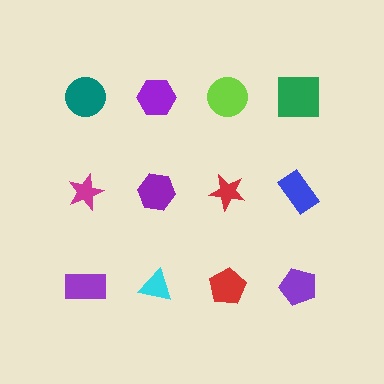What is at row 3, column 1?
A purple rectangle.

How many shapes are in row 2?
4 shapes.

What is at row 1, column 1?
A teal circle.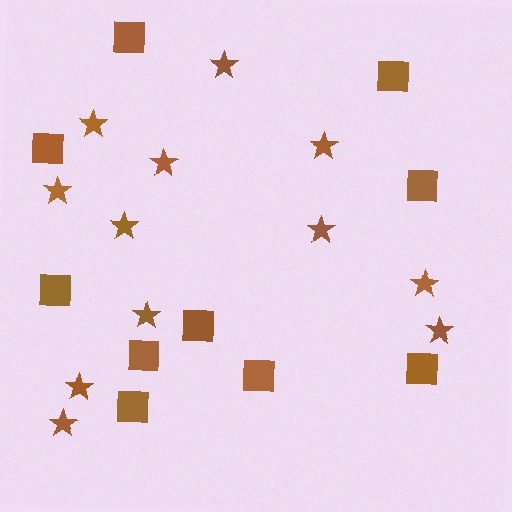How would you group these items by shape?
There are 2 groups: one group of squares (10) and one group of stars (12).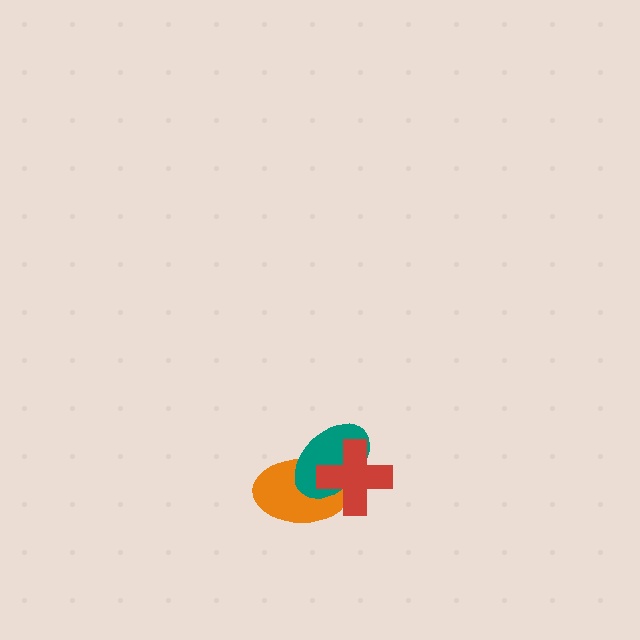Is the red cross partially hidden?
No, no other shape covers it.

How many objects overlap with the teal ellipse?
2 objects overlap with the teal ellipse.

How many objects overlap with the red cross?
2 objects overlap with the red cross.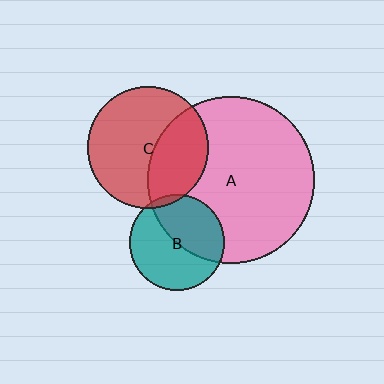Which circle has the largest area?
Circle A (pink).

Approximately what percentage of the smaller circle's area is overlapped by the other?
Approximately 5%.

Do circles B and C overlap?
Yes.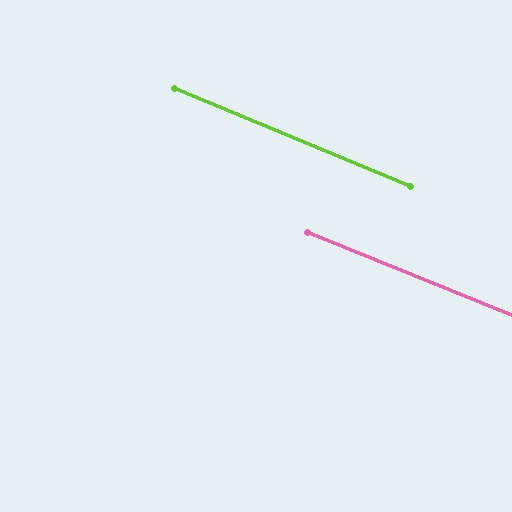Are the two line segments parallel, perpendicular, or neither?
Parallel — their directions differ by only 0.5°.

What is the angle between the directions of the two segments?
Approximately 1 degree.